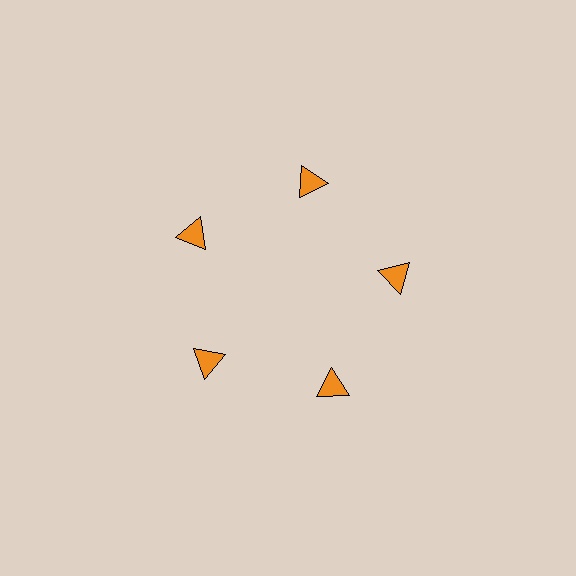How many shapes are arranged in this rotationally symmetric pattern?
There are 5 shapes, arranged in 5 groups of 1.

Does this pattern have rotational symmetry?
Yes, this pattern has 5-fold rotational symmetry. It looks the same after rotating 72 degrees around the center.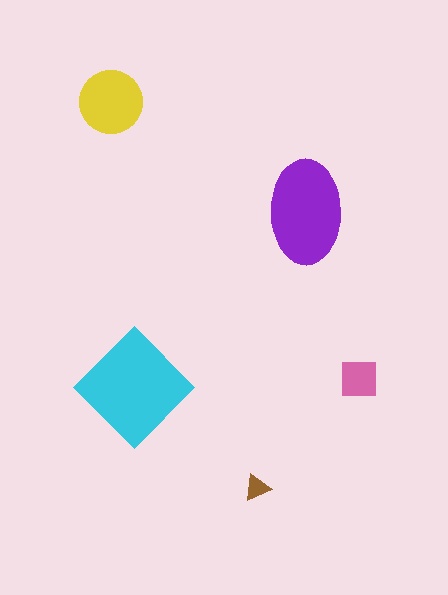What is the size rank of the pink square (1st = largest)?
4th.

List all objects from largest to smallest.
The cyan diamond, the purple ellipse, the yellow circle, the pink square, the brown triangle.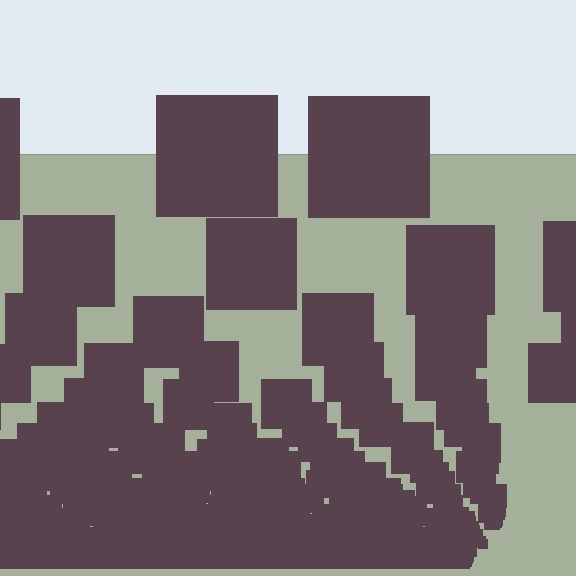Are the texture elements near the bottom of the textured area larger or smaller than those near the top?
Smaller. The gradient is inverted — elements near the bottom are smaller and denser.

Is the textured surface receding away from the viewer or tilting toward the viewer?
The surface appears to tilt toward the viewer. Texture elements get larger and sparser toward the top.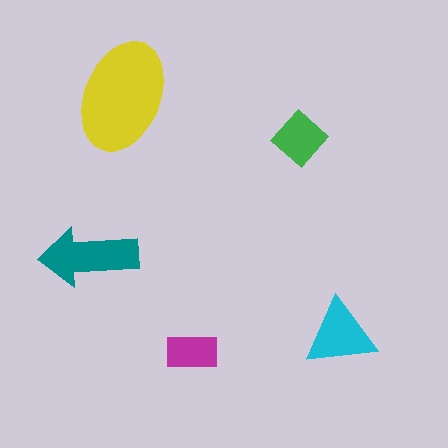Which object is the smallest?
The magenta rectangle.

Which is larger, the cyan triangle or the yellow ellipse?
The yellow ellipse.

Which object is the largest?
The yellow ellipse.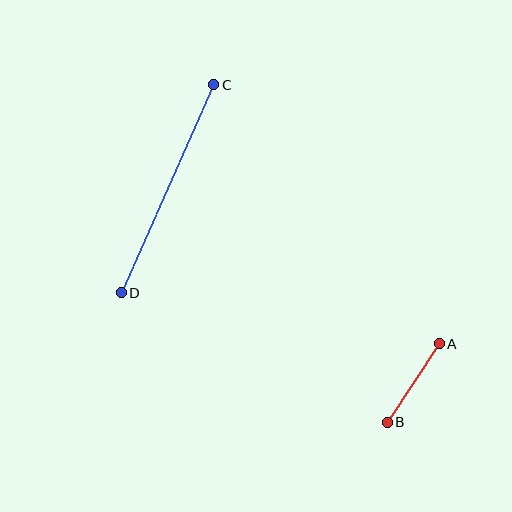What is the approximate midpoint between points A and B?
The midpoint is at approximately (413, 383) pixels.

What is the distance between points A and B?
The distance is approximately 94 pixels.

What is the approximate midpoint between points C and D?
The midpoint is at approximately (167, 189) pixels.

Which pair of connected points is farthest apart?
Points C and D are farthest apart.